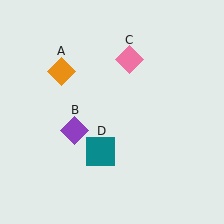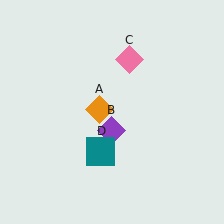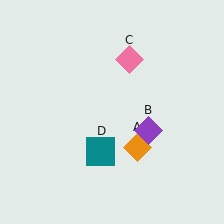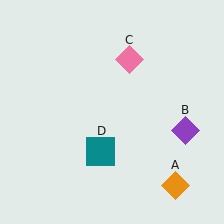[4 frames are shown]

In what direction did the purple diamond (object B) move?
The purple diamond (object B) moved right.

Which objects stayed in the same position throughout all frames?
Pink diamond (object C) and teal square (object D) remained stationary.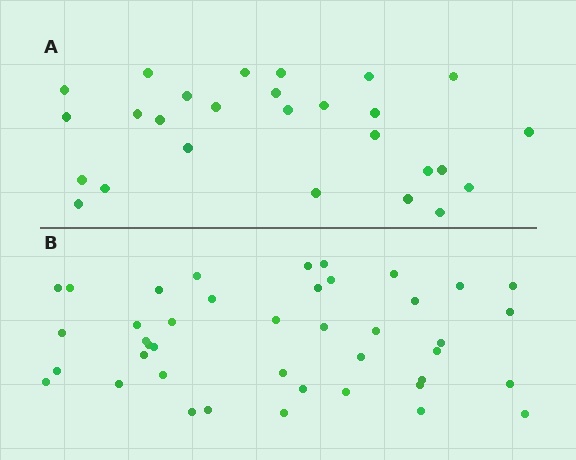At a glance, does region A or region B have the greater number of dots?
Region B (the bottom region) has more dots.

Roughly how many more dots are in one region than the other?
Region B has approximately 15 more dots than region A.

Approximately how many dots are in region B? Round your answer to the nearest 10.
About 40 dots. (The exact count is 42, which rounds to 40.)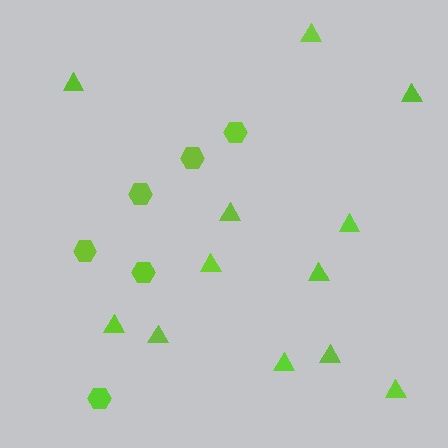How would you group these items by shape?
There are 2 groups: one group of hexagons (6) and one group of triangles (12).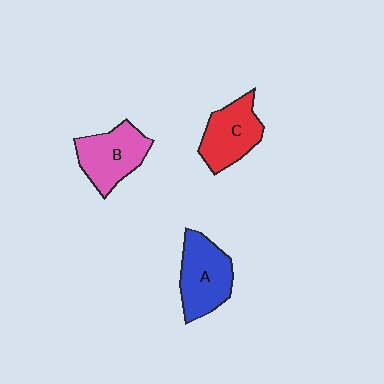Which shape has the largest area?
Shape A (blue).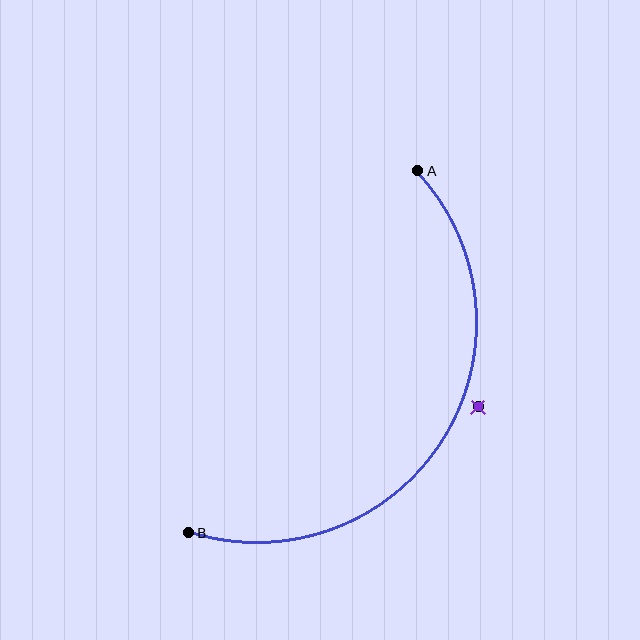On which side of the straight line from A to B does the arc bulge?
The arc bulges to the right of the straight line connecting A and B.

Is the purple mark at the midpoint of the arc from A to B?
No — the purple mark does not lie on the arc at all. It sits slightly outside the curve.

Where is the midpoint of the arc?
The arc midpoint is the point on the curve farthest from the straight line joining A and B. It sits to the right of that line.